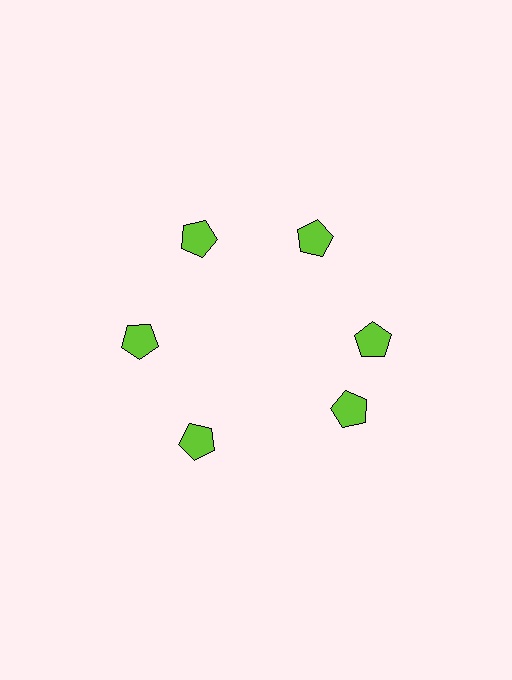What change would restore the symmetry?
The symmetry would be restored by rotating it back into even spacing with its neighbors so that all 6 pentagons sit at equal angles and equal distance from the center.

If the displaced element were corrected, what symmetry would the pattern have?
It would have 6-fold rotational symmetry — the pattern would map onto itself every 60 degrees.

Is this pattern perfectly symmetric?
No. The 6 lime pentagons are arranged in a ring, but one element near the 5 o'clock position is rotated out of alignment along the ring, breaking the 6-fold rotational symmetry.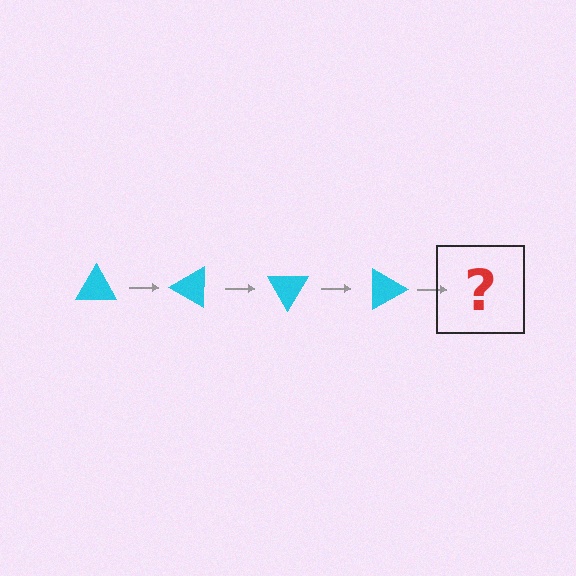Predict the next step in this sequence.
The next step is a cyan triangle rotated 120 degrees.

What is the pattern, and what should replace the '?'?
The pattern is that the triangle rotates 30 degrees each step. The '?' should be a cyan triangle rotated 120 degrees.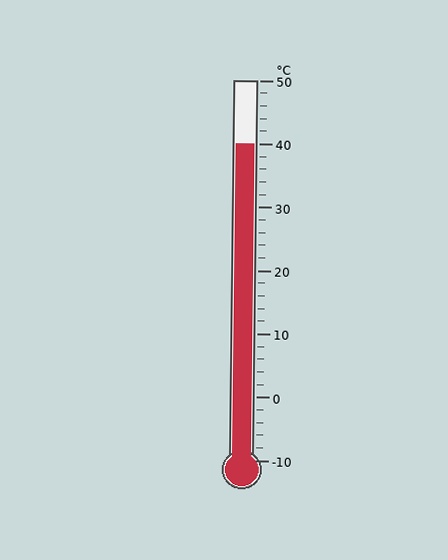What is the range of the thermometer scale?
The thermometer scale ranges from -10°C to 50°C.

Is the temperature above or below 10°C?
The temperature is above 10°C.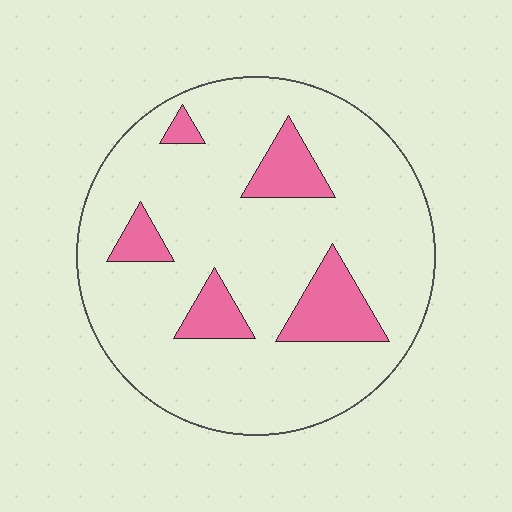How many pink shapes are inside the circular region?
5.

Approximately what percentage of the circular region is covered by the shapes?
Approximately 15%.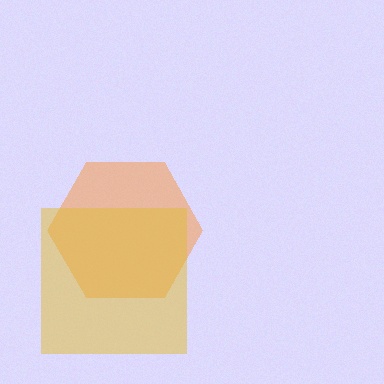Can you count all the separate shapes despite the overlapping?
Yes, there are 2 separate shapes.